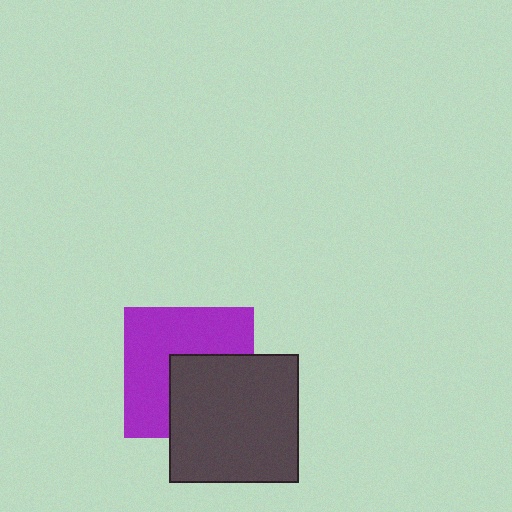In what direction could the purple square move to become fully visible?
The purple square could move toward the upper-left. That would shift it out from behind the dark gray square entirely.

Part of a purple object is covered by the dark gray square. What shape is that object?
It is a square.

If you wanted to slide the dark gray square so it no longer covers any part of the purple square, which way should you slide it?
Slide it toward the lower-right — that is the most direct way to separate the two shapes.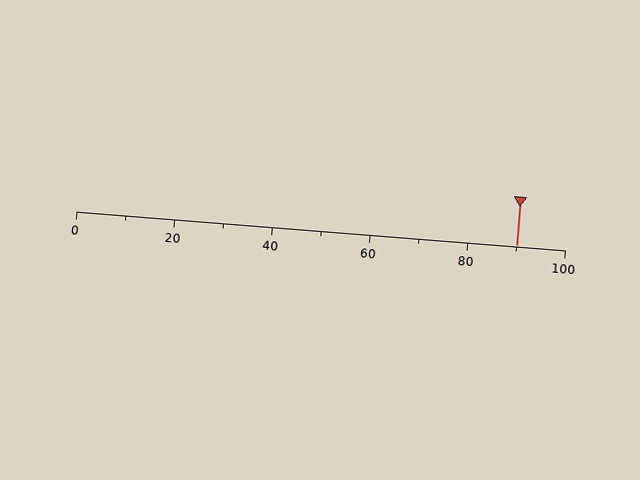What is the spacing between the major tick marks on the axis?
The major ticks are spaced 20 apart.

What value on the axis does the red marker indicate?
The marker indicates approximately 90.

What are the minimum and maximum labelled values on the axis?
The axis runs from 0 to 100.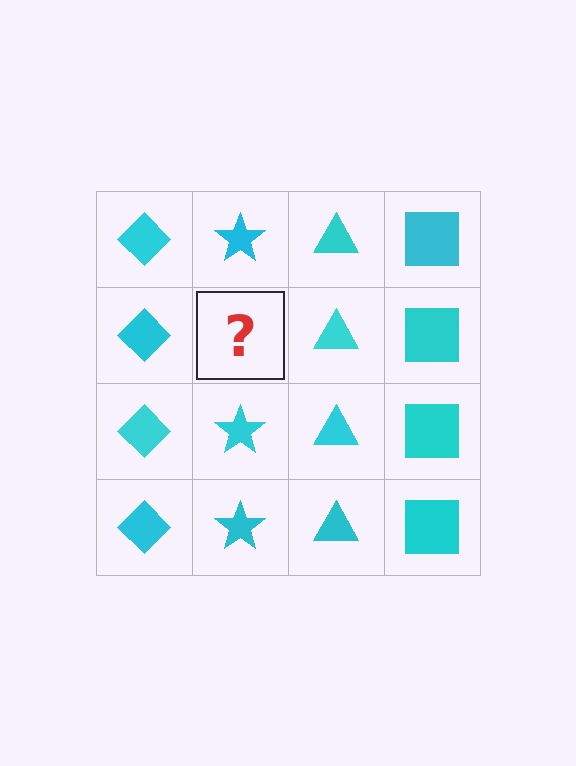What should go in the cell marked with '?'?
The missing cell should contain a cyan star.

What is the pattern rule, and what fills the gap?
The rule is that each column has a consistent shape. The gap should be filled with a cyan star.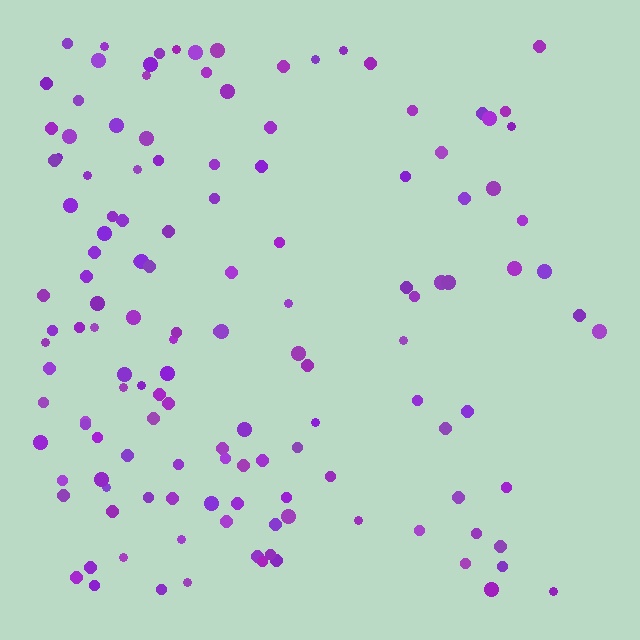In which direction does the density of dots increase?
From right to left, with the left side densest.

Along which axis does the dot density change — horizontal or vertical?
Horizontal.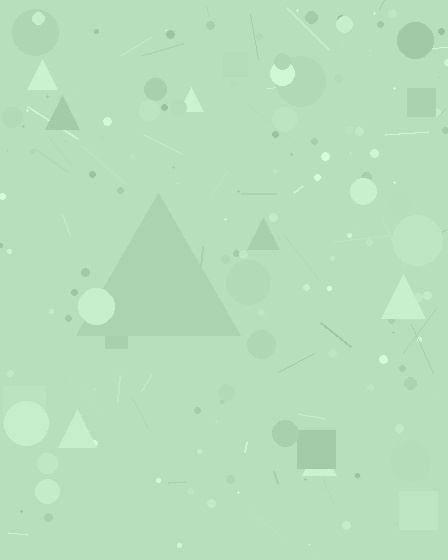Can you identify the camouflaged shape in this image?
The camouflaged shape is a triangle.